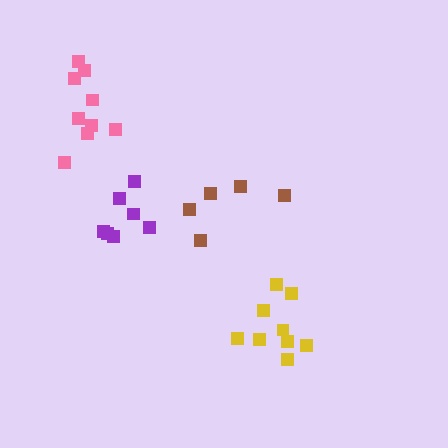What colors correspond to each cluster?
The clusters are colored: purple, brown, pink, yellow.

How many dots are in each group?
Group 1: 7 dots, Group 2: 5 dots, Group 3: 9 dots, Group 4: 9 dots (30 total).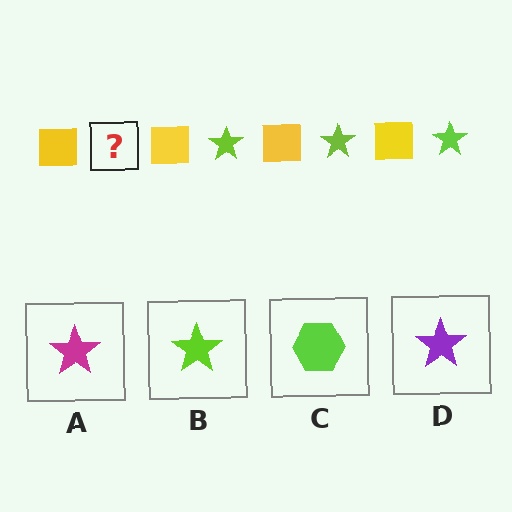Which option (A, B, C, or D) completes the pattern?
B.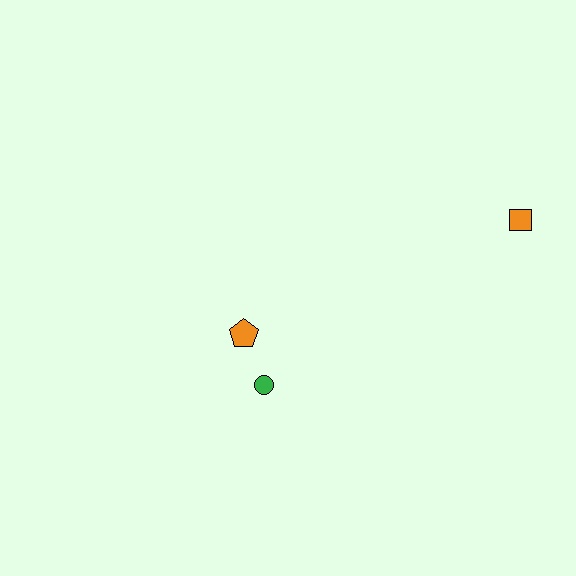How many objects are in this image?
There are 3 objects.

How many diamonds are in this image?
There are no diamonds.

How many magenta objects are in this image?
There are no magenta objects.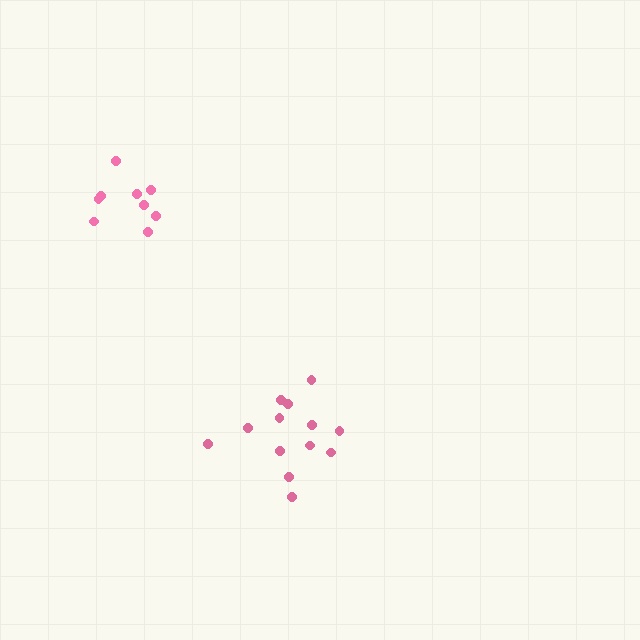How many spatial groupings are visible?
There are 2 spatial groupings.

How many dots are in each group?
Group 1: 9 dots, Group 2: 13 dots (22 total).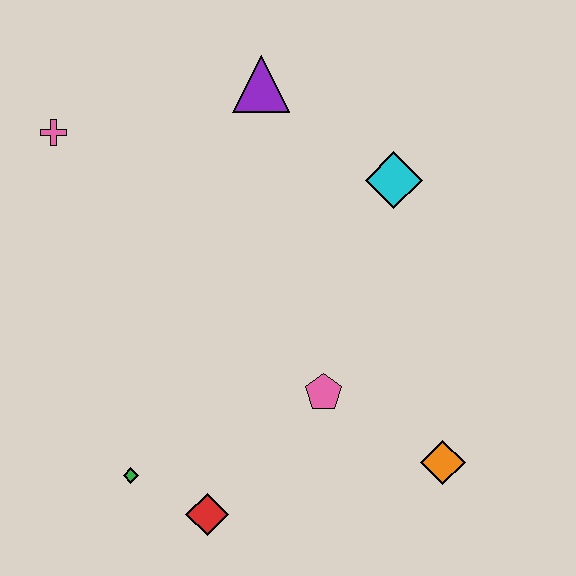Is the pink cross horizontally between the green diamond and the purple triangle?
No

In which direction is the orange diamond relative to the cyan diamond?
The orange diamond is below the cyan diamond.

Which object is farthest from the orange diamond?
The pink cross is farthest from the orange diamond.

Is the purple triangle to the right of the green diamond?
Yes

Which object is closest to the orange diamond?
The pink pentagon is closest to the orange diamond.